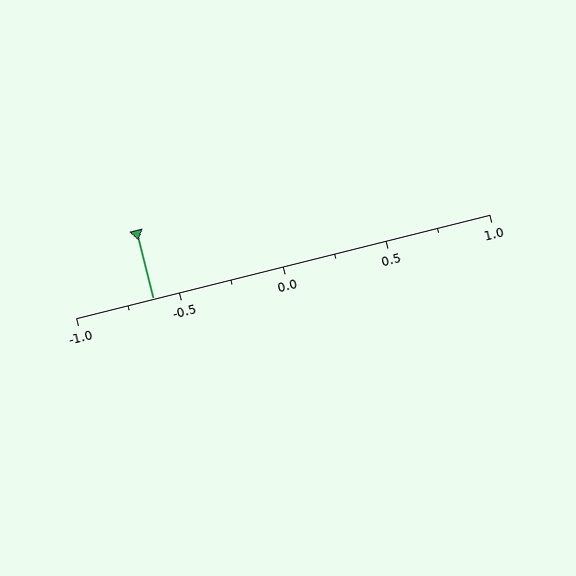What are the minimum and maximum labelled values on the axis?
The axis runs from -1.0 to 1.0.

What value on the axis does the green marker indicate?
The marker indicates approximately -0.62.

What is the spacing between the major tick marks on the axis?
The major ticks are spaced 0.5 apart.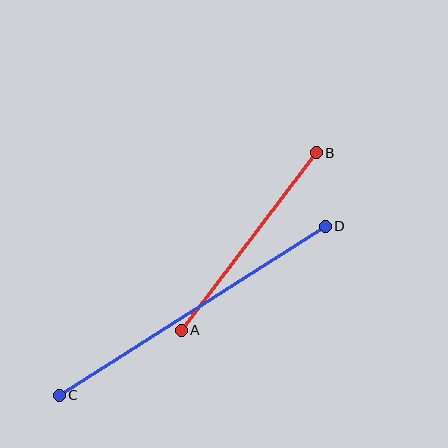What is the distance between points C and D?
The distance is approximately 315 pixels.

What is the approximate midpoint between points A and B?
The midpoint is at approximately (249, 241) pixels.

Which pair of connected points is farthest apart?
Points C and D are farthest apart.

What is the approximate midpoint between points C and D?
The midpoint is at approximately (192, 311) pixels.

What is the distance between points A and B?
The distance is approximately 223 pixels.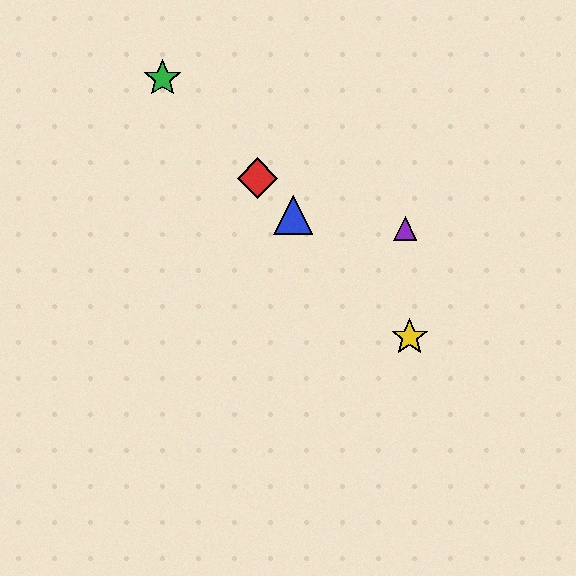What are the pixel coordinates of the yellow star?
The yellow star is at (410, 337).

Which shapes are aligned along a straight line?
The red diamond, the blue triangle, the green star, the yellow star are aligned along a straight line.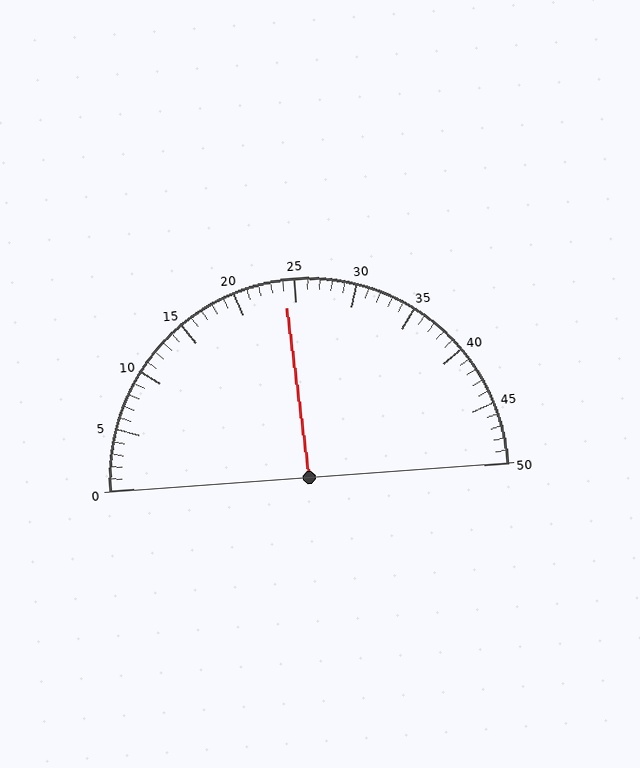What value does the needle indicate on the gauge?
The needle indicates approximately 24.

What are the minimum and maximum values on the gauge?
The gauge ranges from 0 to 50.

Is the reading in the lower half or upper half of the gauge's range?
The reading is in the lower half of the range (0 to 50).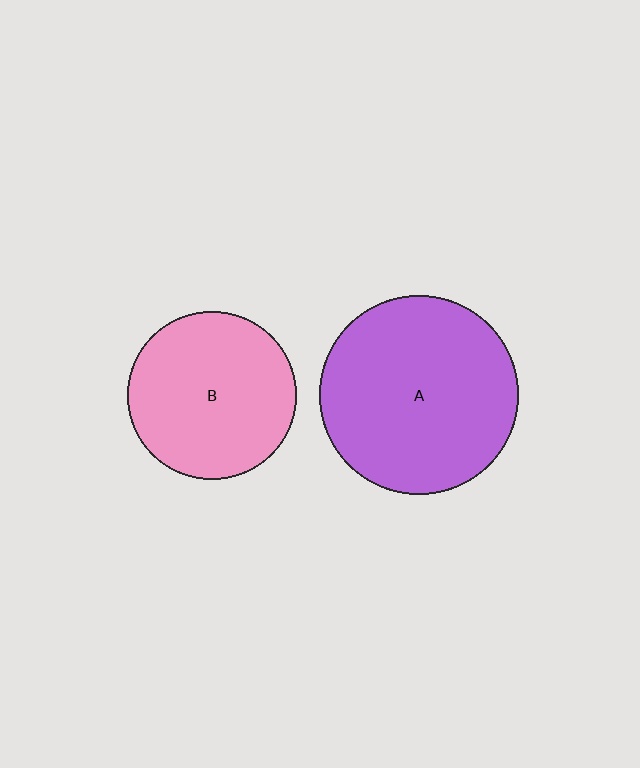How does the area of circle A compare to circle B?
Approximately 1.4 times.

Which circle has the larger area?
Circle A (purple).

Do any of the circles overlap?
No, none of the circles overlap.